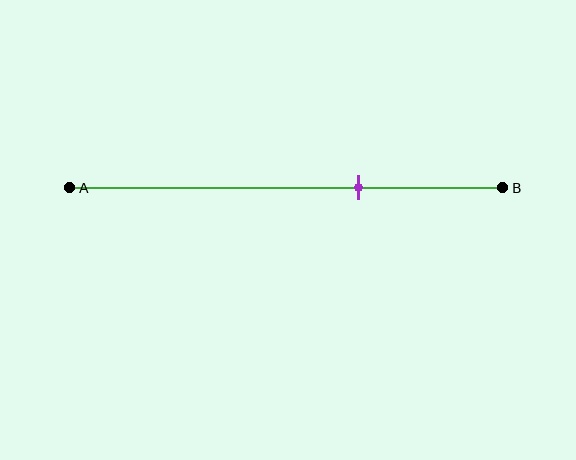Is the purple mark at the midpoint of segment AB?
No, the mark is at about 65% from A, not at the 50% midpoint.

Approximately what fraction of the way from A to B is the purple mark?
The purple mark is approximately 65% of the way from A to B.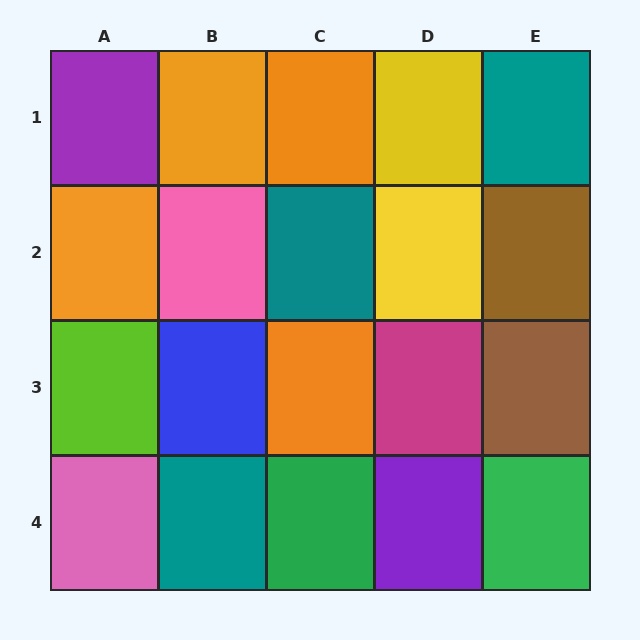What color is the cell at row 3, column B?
Blue.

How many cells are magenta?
1 cell is magenta.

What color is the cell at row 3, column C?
Orange.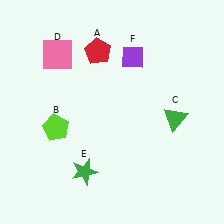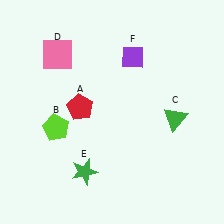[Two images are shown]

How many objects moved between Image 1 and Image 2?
1 object moved between the two images.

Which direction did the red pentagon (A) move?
The red pentagon (A) moved down.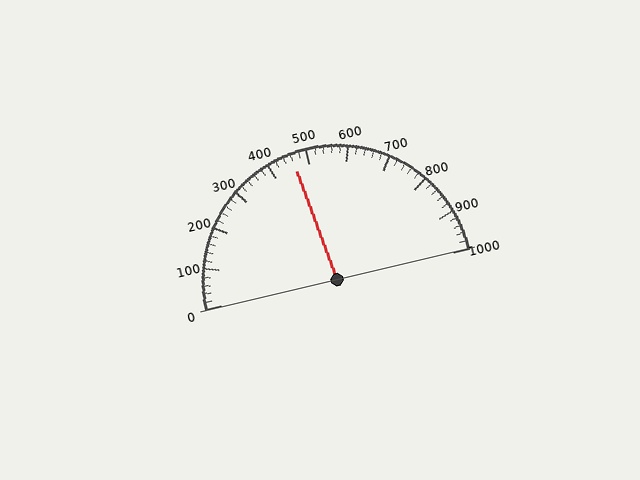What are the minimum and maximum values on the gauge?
The gauge ranges from 0 to 1000.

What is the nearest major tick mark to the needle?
The nearest major tick mark is 500.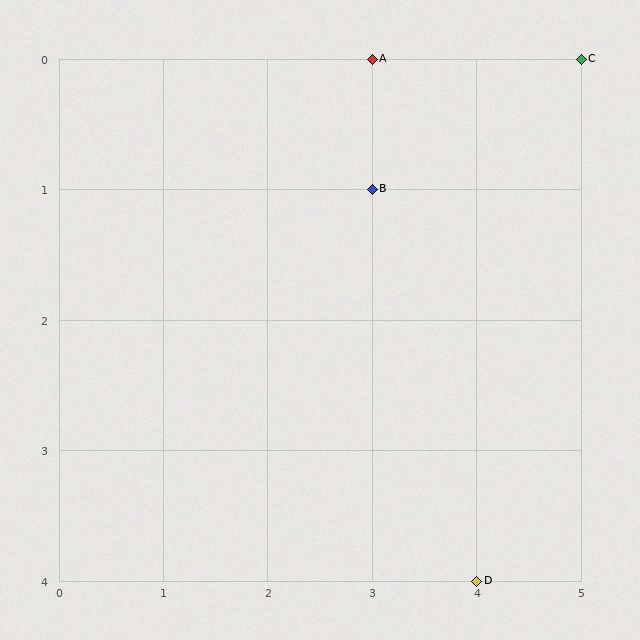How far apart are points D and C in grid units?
Points D and C are 1 column and 4 rows apart (about 4.1 grid units diagonally).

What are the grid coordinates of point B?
Point B is at grid coordinates (3, 1).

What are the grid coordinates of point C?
Point C is at grid coordinates (5, 0).